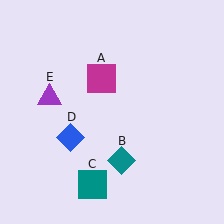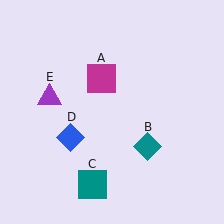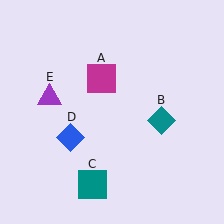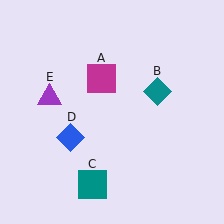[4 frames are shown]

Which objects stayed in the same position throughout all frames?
Magenta square (object A) and teal square (object C) and blue diamond (object D) and purple triangle (object E) remained stationary.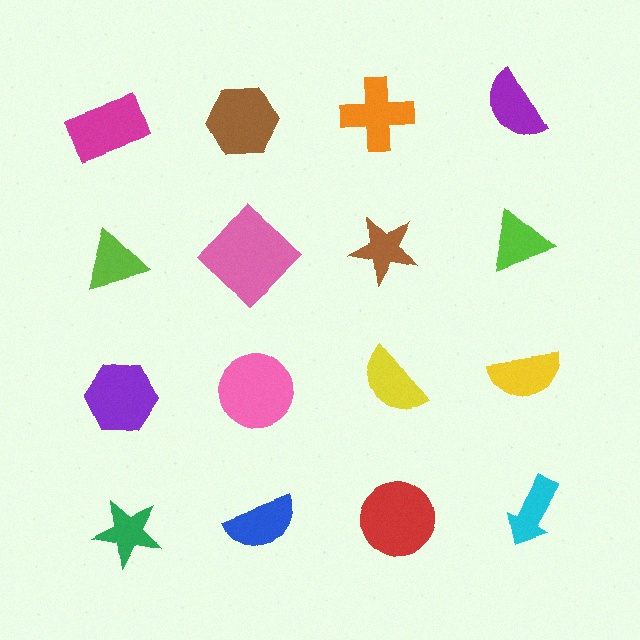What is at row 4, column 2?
A blue semicircle.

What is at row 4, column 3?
A red circle.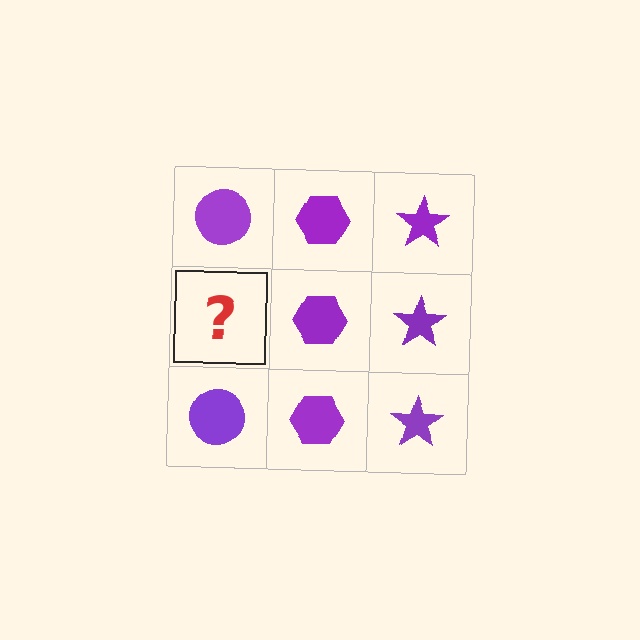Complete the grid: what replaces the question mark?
The question mark should be replaced with a purple circle.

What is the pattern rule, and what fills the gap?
The rule is that each column has a consistent shape. The gap should be filled with a purple circle.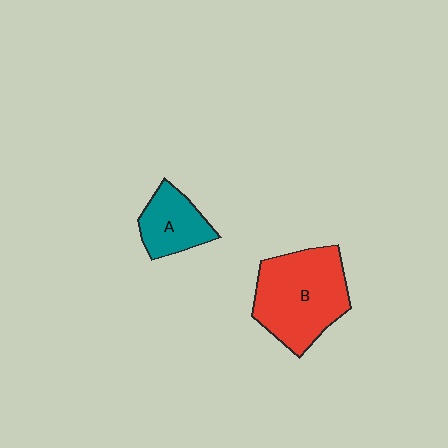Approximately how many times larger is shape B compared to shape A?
Approximately 2.0 times.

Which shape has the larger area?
Shape B (red).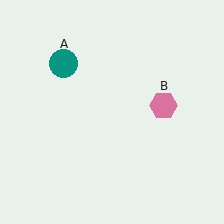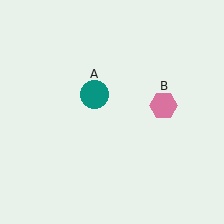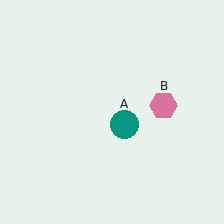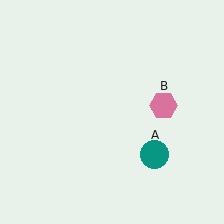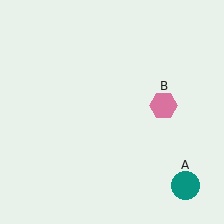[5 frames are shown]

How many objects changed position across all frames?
1 object changed position: teal circle (object A).